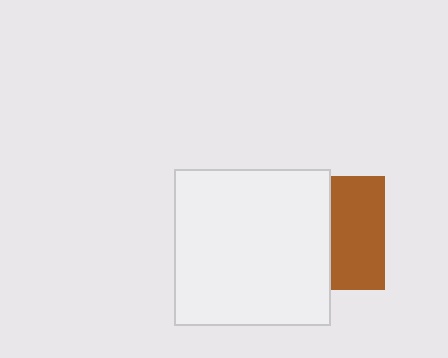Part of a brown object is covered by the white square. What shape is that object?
It is a square.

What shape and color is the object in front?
The object in front is a white square.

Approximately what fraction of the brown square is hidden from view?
Roughly 53% of the brown square is hidden behind the white square.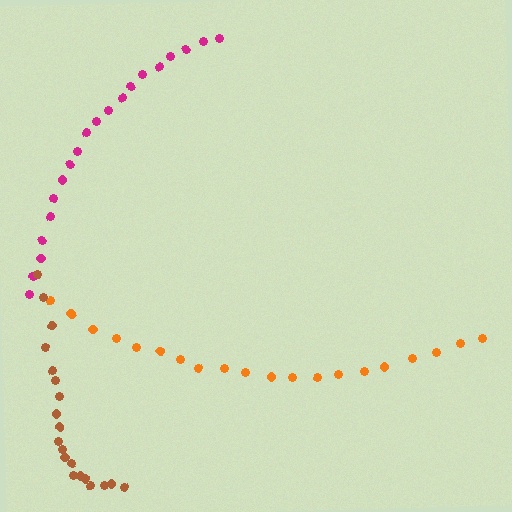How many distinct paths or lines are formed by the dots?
There are 3 distinct paths.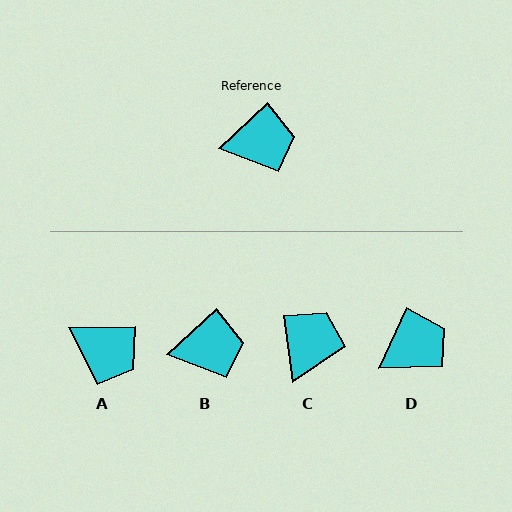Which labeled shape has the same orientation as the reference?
B.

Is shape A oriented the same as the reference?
No, it is off by about 42 degrees.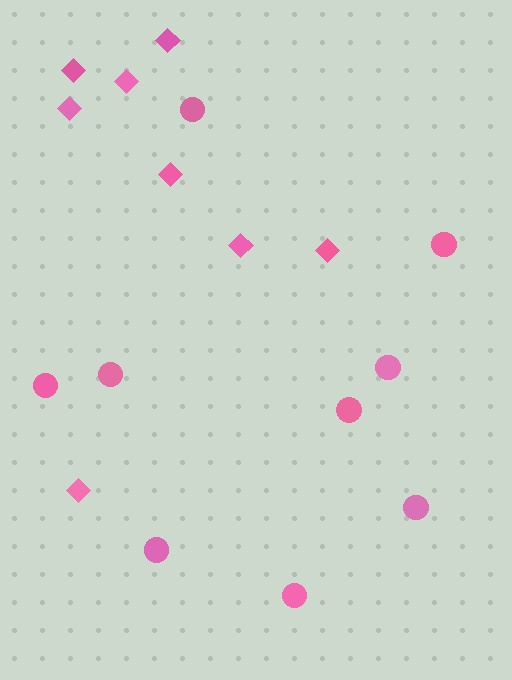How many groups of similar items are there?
There are 2 groups: one group of diamonds (8) and one group of circles (9).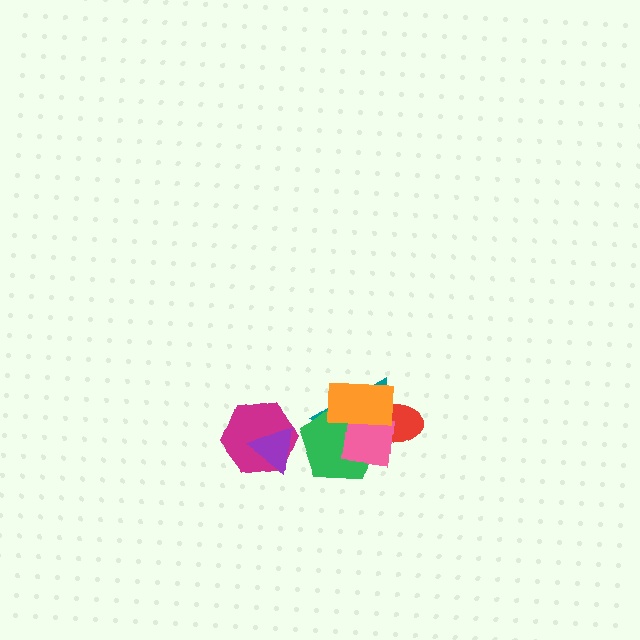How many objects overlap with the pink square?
4 objects overlap with the pink square.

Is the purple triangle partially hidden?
No, no other shape covers it.